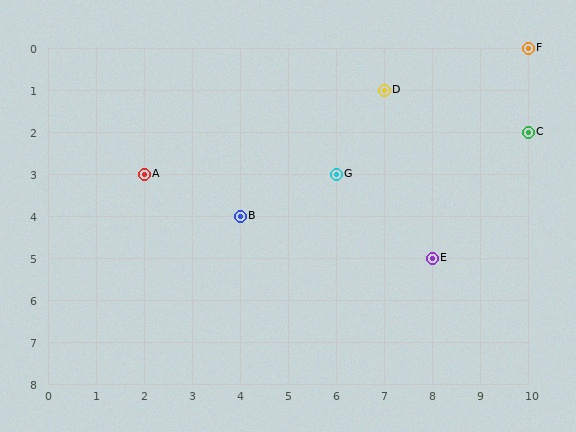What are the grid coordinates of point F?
Point F is at grid coordinates (10, 0).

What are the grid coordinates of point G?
Point G is at grid coordinates (6, 3).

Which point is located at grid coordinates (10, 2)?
Point C is at (10, 2).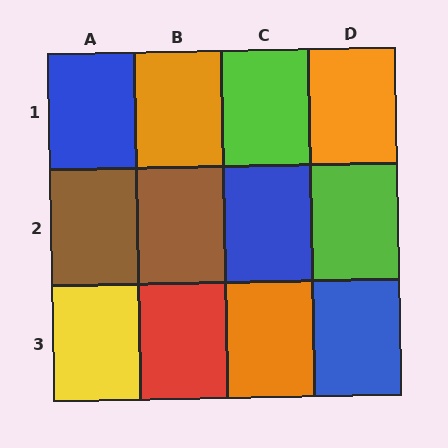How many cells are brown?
2 cells are brown.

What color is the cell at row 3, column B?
Red.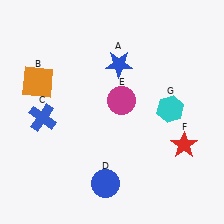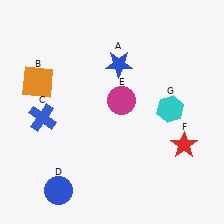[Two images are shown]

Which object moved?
The blue circle (D) moved left.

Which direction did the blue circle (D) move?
The blue circle (D) moved left.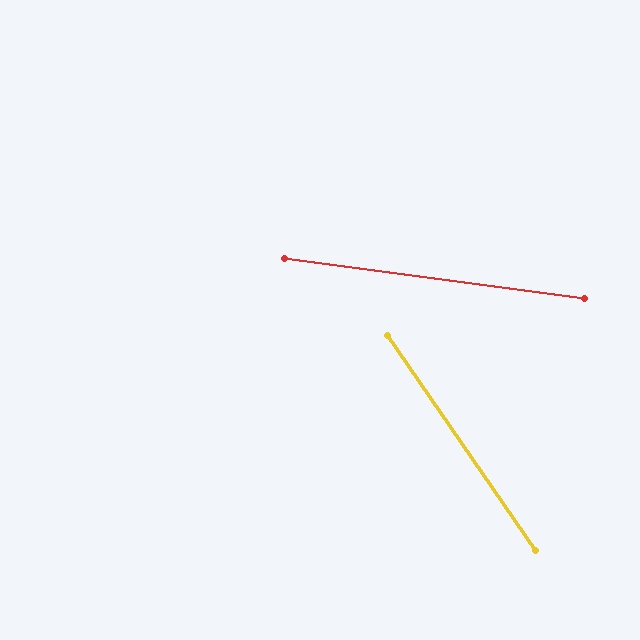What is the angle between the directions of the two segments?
Approximately 48 degrees.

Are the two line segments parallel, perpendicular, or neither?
Neither parallel nor perpendicular — they differ by about 48°.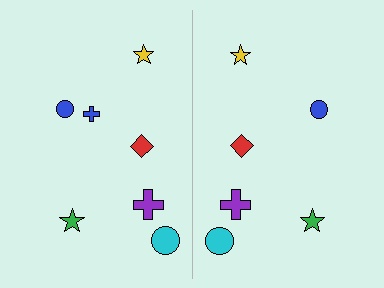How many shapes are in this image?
There are 13 shapes in this image.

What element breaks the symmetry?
A blue cross is missing from the right side.